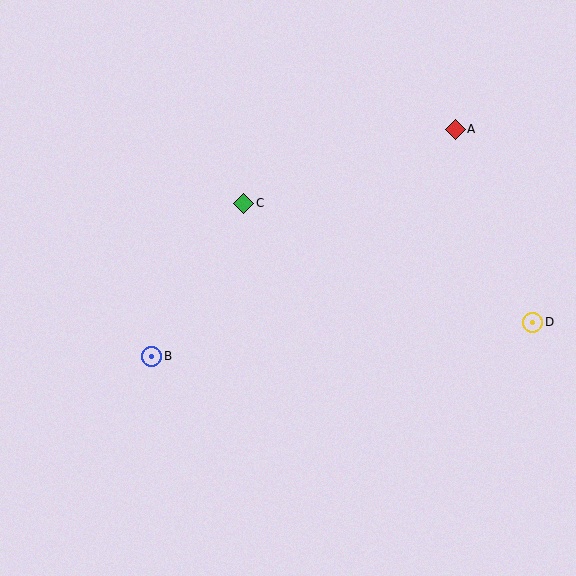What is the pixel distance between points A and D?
The distance between A and D is 208 pixels.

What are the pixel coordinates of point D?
Point D is at (533, 322).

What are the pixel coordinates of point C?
Point C is at (244, 203).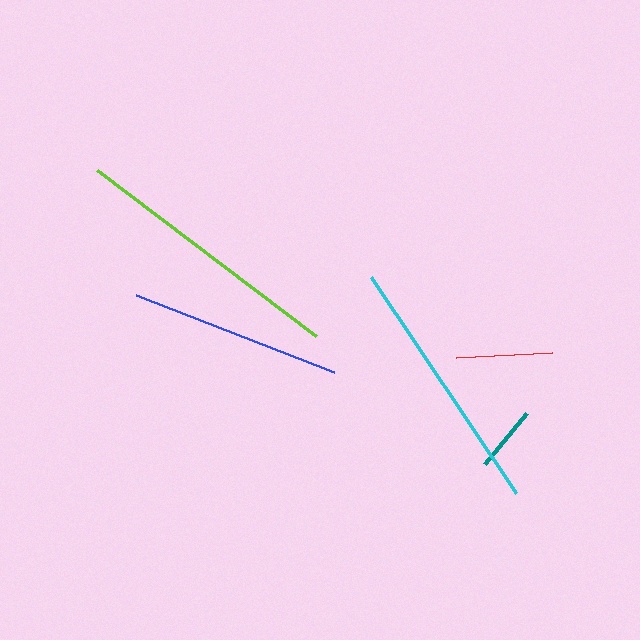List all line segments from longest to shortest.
From longest to shortest: lime, cyan, blue, red, teal.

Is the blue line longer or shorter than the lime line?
The lime line is longer than the blue line.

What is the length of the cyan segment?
The cyan segment is approximately 260 pixels long.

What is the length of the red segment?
The red segment is approximately 96 pixels long.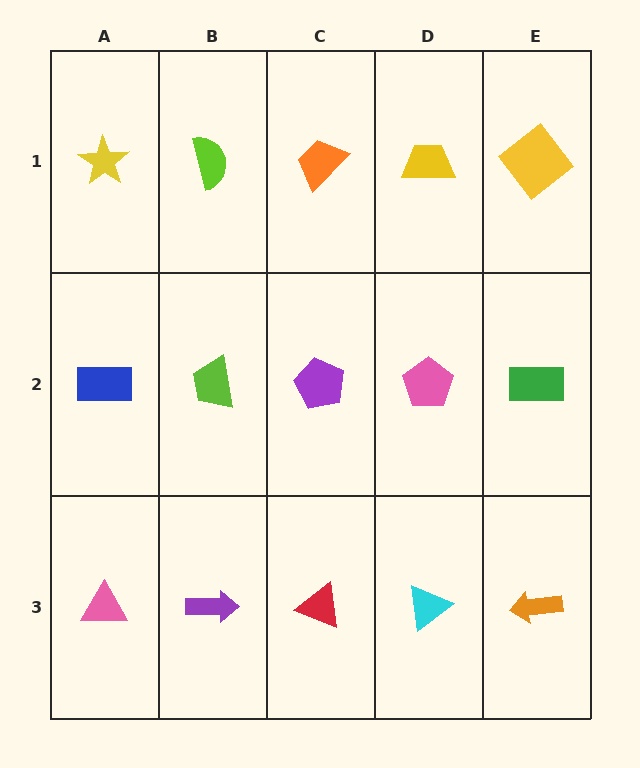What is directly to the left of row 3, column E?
A cyan triangle.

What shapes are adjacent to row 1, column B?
A lime trapezoid (row 2, column B), a yellow star (row 1, column A), an orange trapezoid (row 1, column C).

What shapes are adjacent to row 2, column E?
A yellow diamond (row 1, column E), an orange arrow (row 3, column E), a pink pentagon (row 2, column D).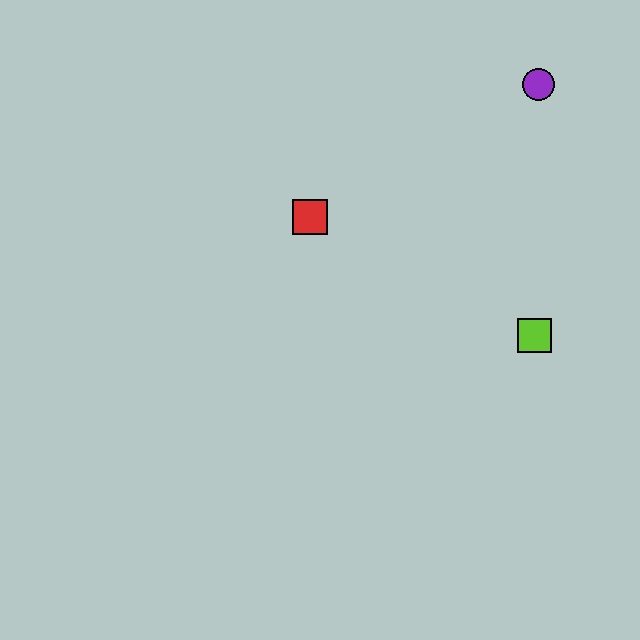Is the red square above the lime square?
Yes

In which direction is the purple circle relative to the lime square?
The purple circle is above the lime square.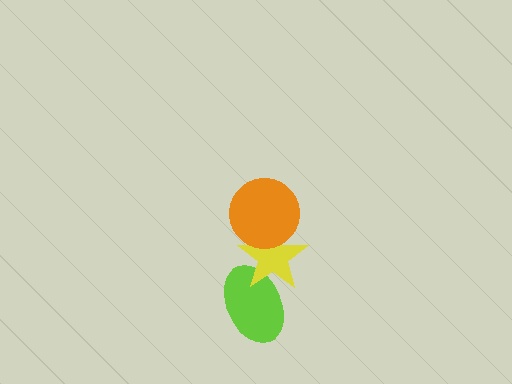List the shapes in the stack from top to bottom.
From top to bottom: the orange circle, the yellow star, the lime ellipse.